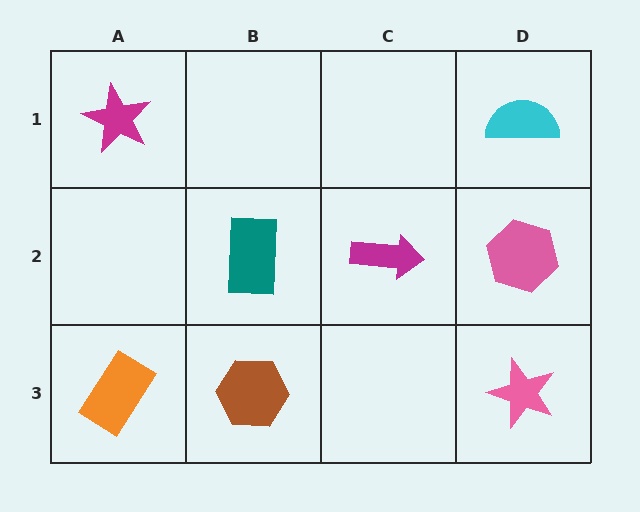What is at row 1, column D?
A cyan semicircle.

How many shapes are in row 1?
2 shapes.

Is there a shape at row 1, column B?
No, that cell is empty.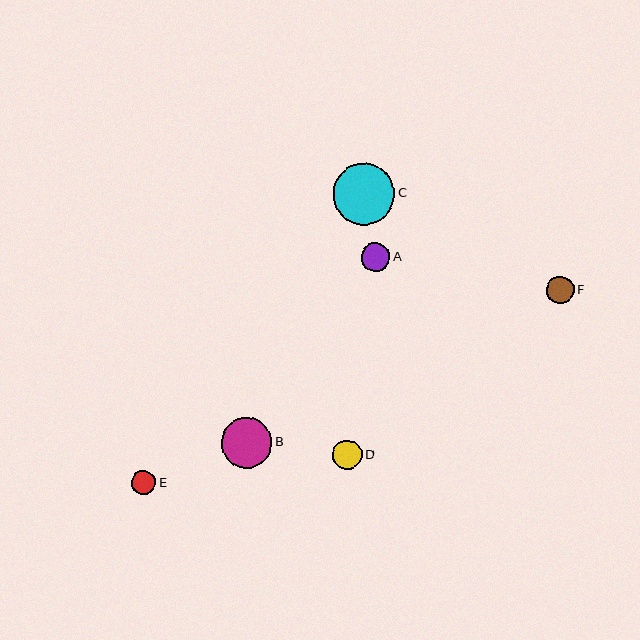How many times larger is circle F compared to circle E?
Circle F is approximately 1.1 times the size of circle E.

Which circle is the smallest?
Circle E is the smallest with a size of approximately 24 pixels.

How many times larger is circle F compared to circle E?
Circle F is approximately 1.1 times the size of circle E.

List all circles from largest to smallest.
From largest to smallest: C, B, D, A, F, E.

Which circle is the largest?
Circle C is the largest with a size of approximately 61 pixels.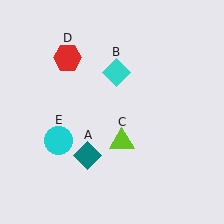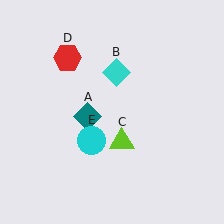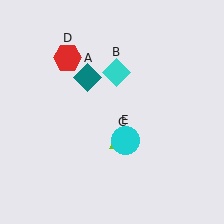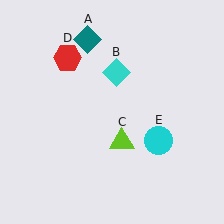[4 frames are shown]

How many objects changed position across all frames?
2 objects changed position: teal diamond (object A), cyan circle (object E).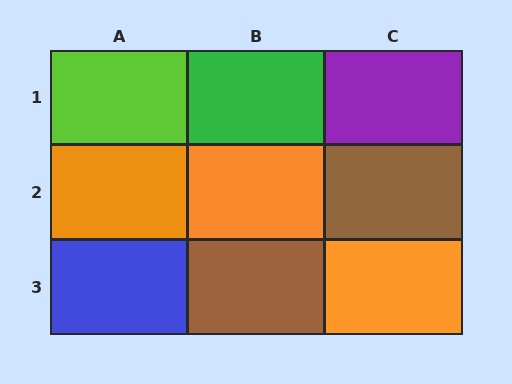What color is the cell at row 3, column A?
Blue.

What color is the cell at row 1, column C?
Purple.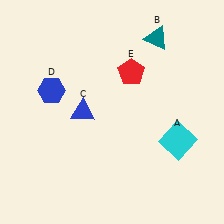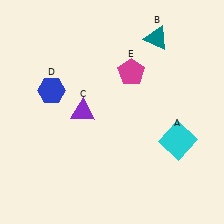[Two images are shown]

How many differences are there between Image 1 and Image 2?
There are 2 differences between the two images.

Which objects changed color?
C changed from blue to purple. E changed from red to magenta.